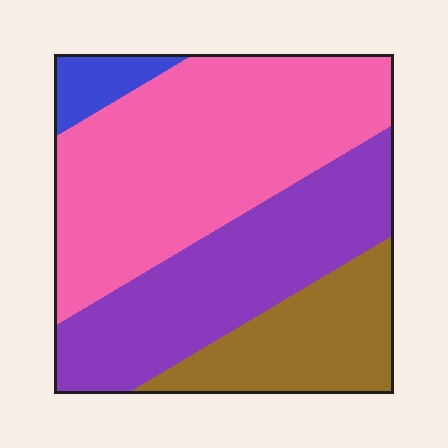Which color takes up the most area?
Pink, at roughly 45%.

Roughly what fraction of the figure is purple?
Purple covers roughly 30% of the figure.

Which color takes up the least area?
Blue, at roughly 5%.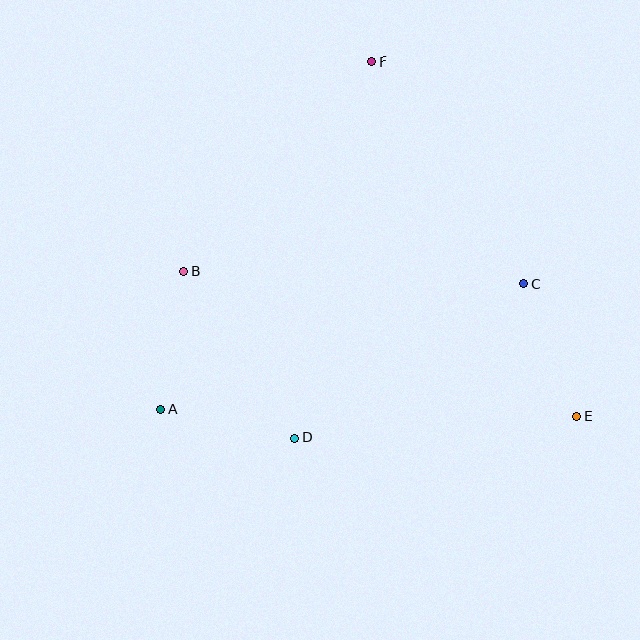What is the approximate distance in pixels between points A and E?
The distance between A and E is approximately 416 pixels.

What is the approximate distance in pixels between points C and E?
The distance between C and E is approximately 142 pixels.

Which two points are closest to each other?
Points A and D are closest to each other.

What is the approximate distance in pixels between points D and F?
The distance between D and F is approximately 384 pixels.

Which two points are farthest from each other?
Points B and E are farthest from each other.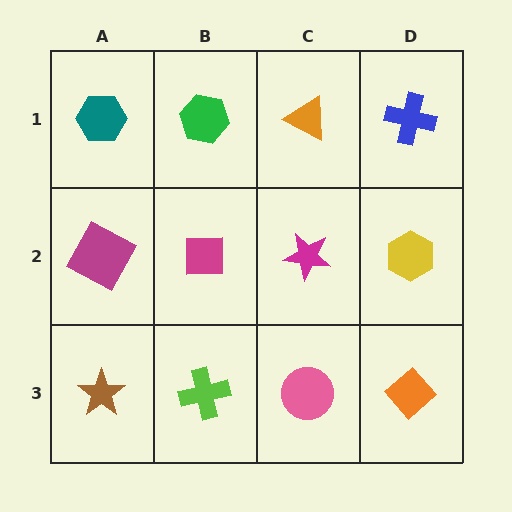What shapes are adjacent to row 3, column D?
A yellow hexagon (row 2, column D), a pink circle (row 3, column C).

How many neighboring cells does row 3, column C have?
3.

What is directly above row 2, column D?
A blue cross.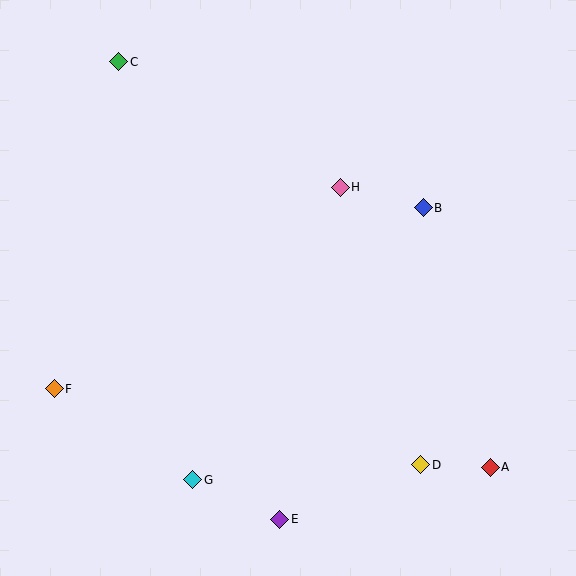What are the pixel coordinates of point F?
Point F is at (54, 389).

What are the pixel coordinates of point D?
Point D is at (421, 465).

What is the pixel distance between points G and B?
The distance between G and B is 357 pixels.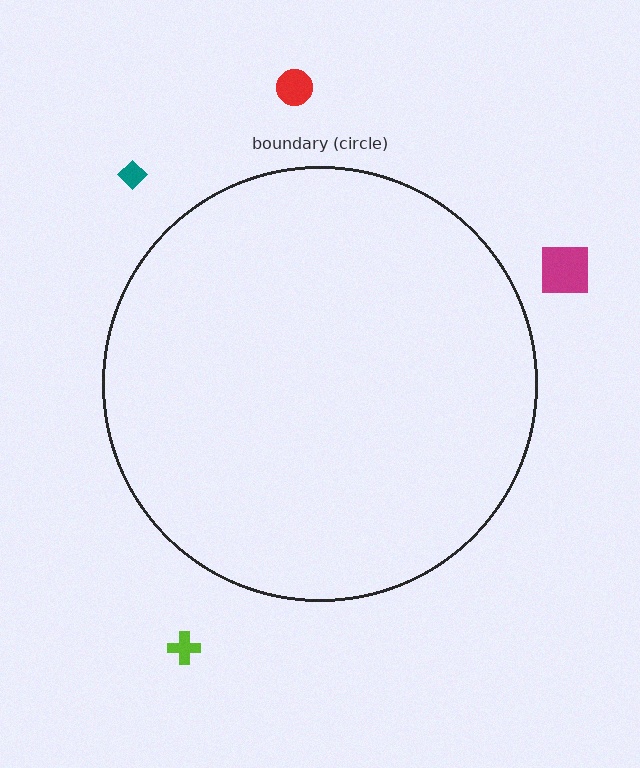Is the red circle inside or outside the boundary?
Outside.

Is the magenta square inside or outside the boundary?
Outside.